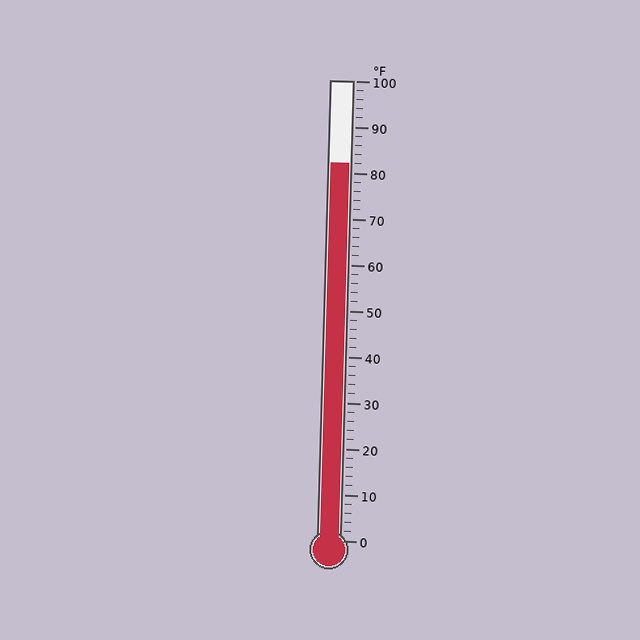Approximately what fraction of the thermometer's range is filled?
The thermometer is filled to approximately 80% of its range.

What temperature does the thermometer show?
The thermometer shows approximately 82°F.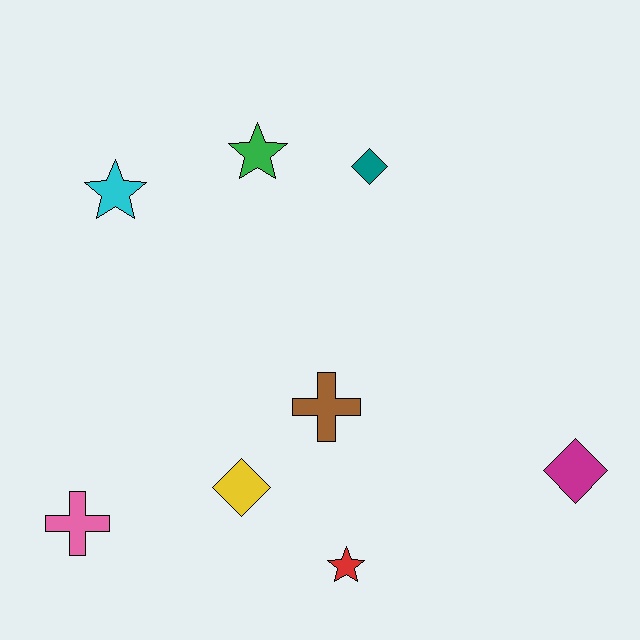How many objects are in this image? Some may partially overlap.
There are 8 objects.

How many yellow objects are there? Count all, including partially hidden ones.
There is 1 yellow object.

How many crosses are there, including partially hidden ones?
There are 2 crosses.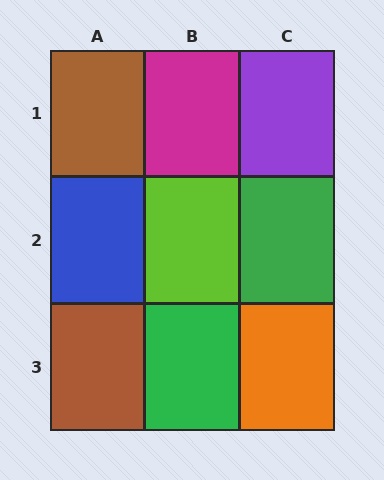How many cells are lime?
1 cell is lime.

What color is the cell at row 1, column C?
Purple.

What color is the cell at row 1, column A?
Brown.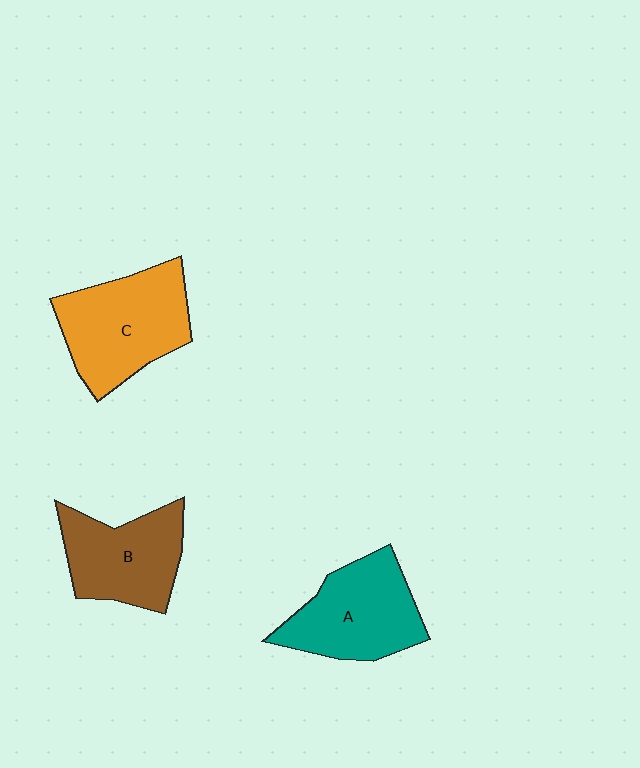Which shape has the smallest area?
Shape B (brown).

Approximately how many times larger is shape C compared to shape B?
Approximately 1.2 times.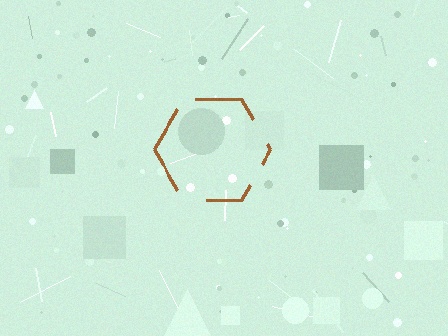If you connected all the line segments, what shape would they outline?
They would outline a hexagon.